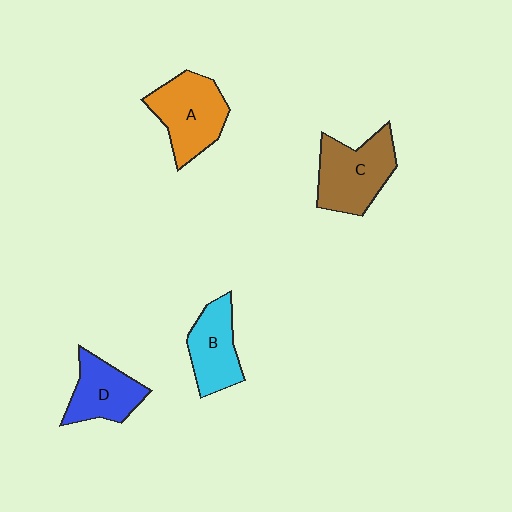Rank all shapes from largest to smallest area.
From largest to smallest: C (brown), A (orange), B (cyan), D (blue).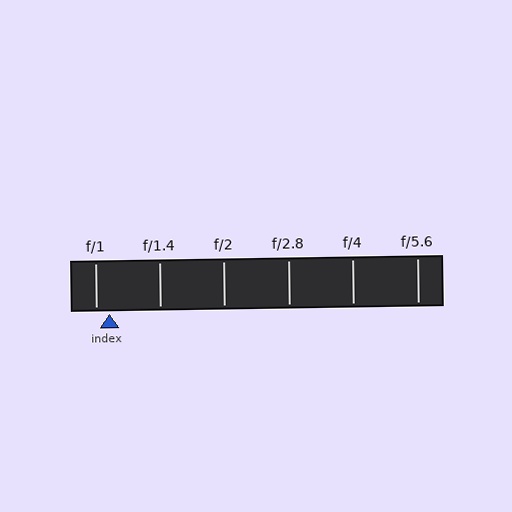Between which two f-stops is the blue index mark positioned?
The index mark is between f/1 and f/1.4.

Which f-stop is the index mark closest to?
The index mark is closest to f/1.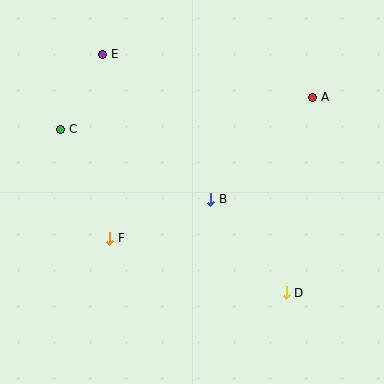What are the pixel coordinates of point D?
Point D is at (286, 293).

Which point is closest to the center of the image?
Point B at (211, 199) is closest to the center.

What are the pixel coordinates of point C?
Point C is at (61, 129).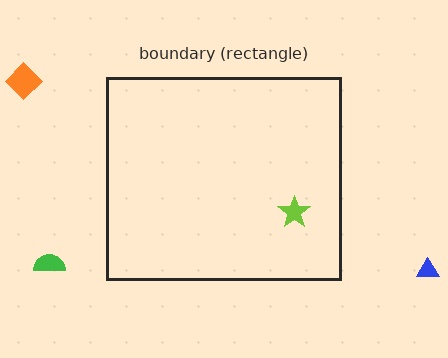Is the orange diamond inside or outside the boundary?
Outside.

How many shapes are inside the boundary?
1 inside, 3 outside.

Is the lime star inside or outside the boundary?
Inside.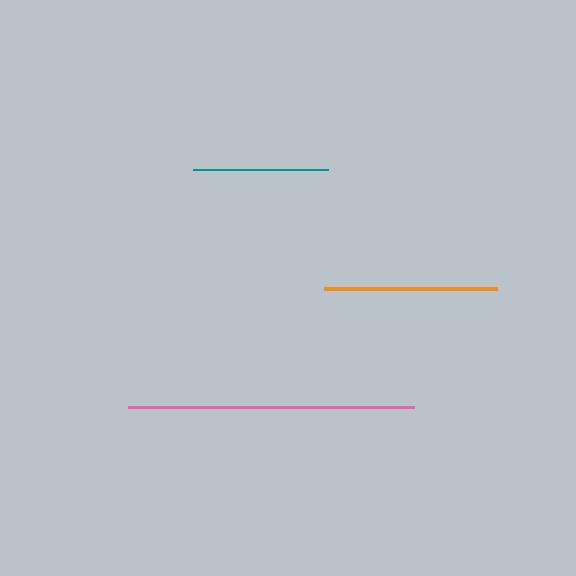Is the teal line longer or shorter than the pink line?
The pink line is longer than the teal line.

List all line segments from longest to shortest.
From longest to shortest: pink, orange, teal.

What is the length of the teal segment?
The teal segment is approximately 135 pixels long.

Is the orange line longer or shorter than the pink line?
The pink line is longer than the orange line.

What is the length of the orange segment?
The orange segment is approximately 173 pixels long.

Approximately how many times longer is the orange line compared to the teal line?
The orange line is approximately 1.3 times the length of the teal line.